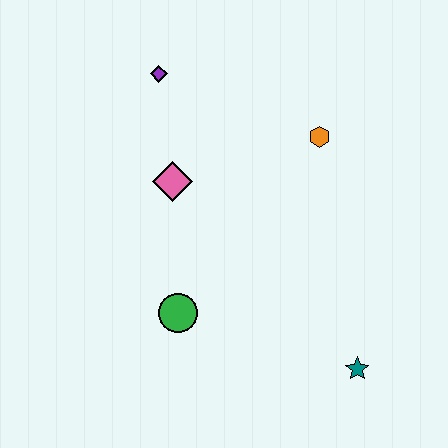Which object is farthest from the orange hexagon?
The teal star is farthest from the orange hexagon.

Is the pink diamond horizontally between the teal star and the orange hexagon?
No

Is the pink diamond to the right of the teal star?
No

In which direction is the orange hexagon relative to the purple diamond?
The orange hexagon is to the right of the purple diamond.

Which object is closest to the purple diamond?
The pink diamond is closest to the purple diamond.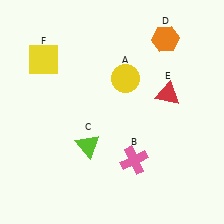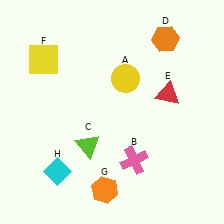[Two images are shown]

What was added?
An orange hexagon (G), a cyan diamond (H) were added in Image 2.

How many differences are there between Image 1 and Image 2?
There are 2 differences between the two images.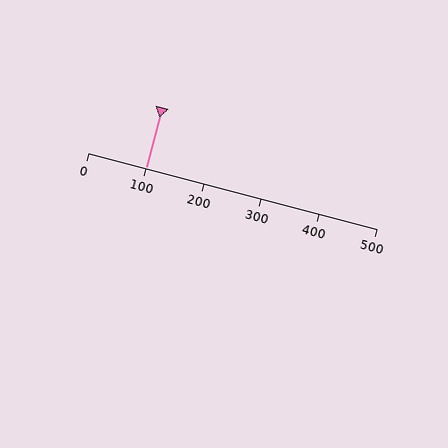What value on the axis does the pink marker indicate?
The marker indicates approximately 100.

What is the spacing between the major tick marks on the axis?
The major ticks are spaced 100 apart.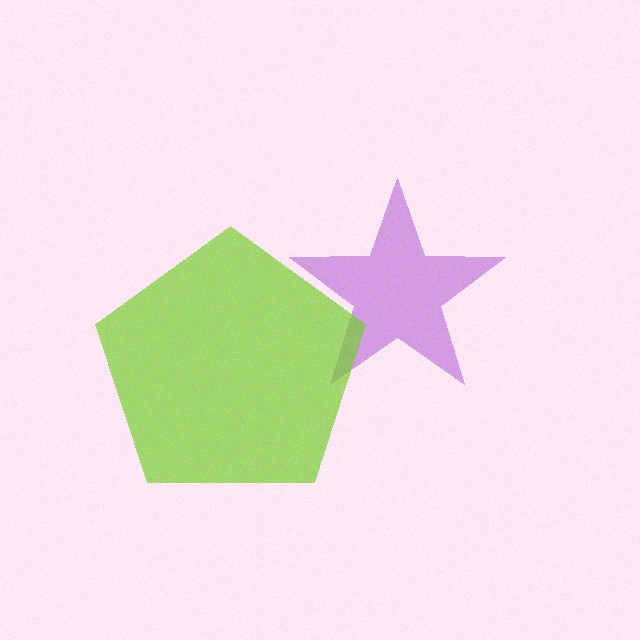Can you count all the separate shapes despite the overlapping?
Yes, there are 2 separate shapes.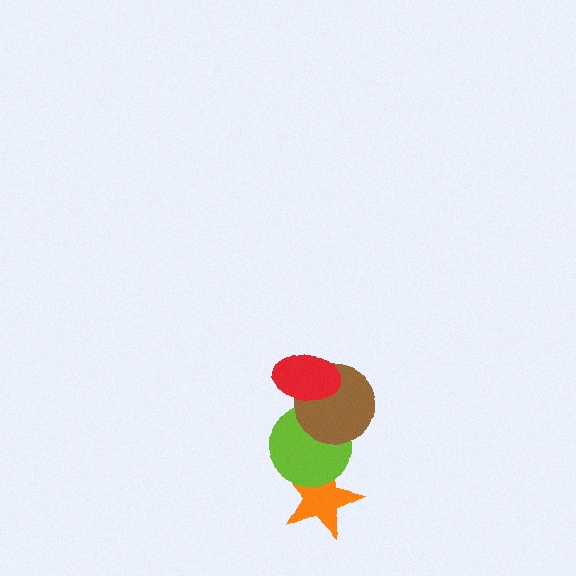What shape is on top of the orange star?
The lime circle is on top of the orange star.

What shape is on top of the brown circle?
The red ellipse is on top of the brown circle.